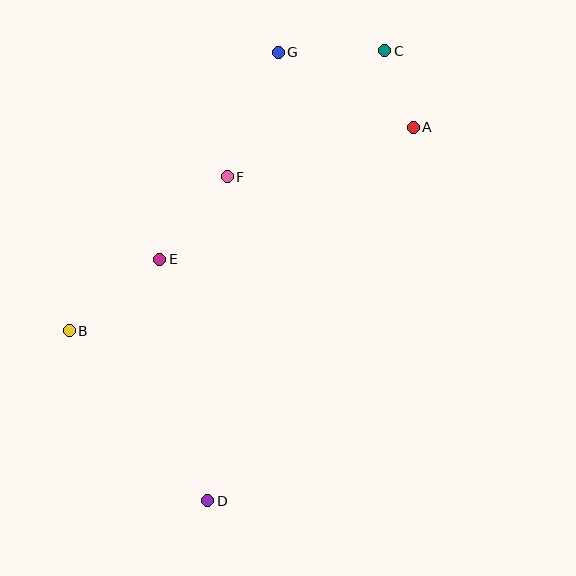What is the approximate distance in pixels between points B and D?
The distance between B and D is approximately 219 pixels.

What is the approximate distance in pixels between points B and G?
The distance between B and G is approximately 348 pixels.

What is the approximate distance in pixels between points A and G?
The distance between A and G is approximately 154 pixels.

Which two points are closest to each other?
Points A and C are closest to each other.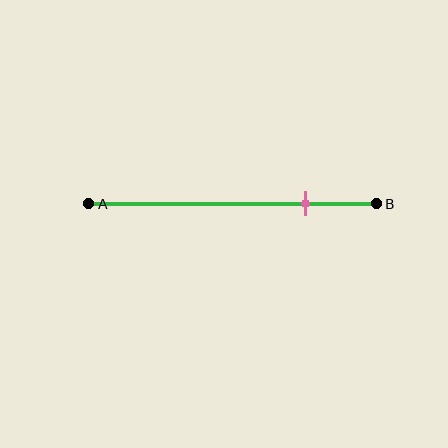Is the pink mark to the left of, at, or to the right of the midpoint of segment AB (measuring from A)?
The pink mark is to the right of the midpoint of segment AB.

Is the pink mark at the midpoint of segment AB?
No, the mark is at about 75% from A, not at the 50% midpoint.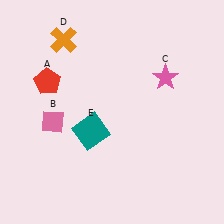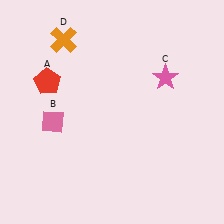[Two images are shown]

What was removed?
The teal square (E) was removed in Image 2.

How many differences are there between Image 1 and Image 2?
There is 1 difference between the two images.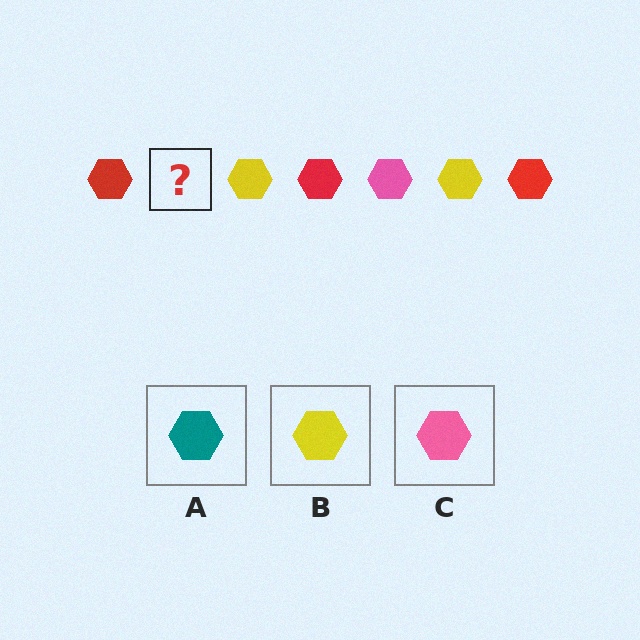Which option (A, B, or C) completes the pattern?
C.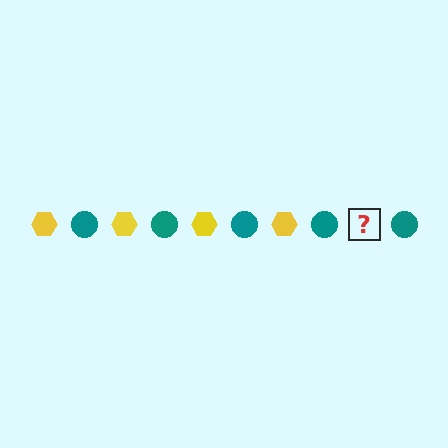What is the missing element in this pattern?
The missing element is a yellow hexagon.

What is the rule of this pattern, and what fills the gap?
The rule is that the pattern alternates between yellow hexagon and teal circle. The gap should be filled with a yellow hexagon.